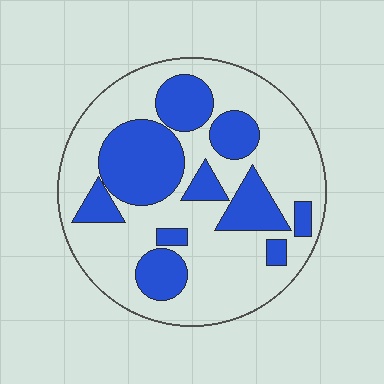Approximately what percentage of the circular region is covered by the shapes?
Approximately 35%.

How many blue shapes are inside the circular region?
10.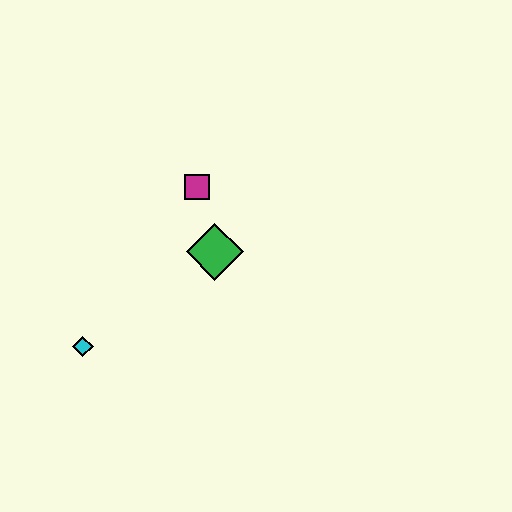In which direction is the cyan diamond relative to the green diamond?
The cyan diamond is to the left of the green diamond.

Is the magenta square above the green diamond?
Yes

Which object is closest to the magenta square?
The green diamond is closest to the magenta square.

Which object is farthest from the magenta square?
The cyan diamond is farthest from the magenta square.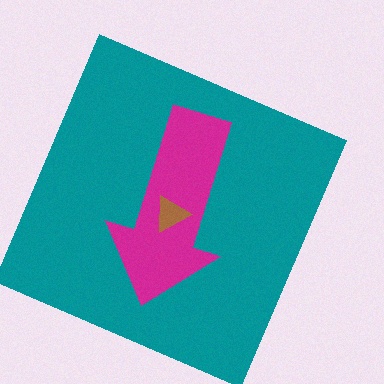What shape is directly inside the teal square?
The magenta arrow.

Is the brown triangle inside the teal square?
Yes.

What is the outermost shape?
The teal square.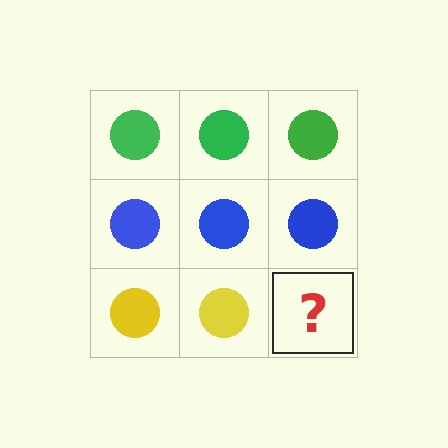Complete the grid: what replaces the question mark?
The question mark should be replaced with a yellow circle.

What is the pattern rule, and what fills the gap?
The rule is that each row has a consistent color. The gap should be filled with a yellow circle.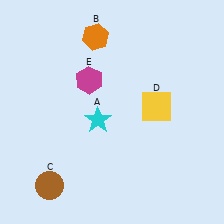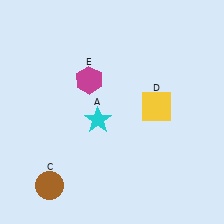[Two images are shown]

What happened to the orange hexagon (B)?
The orange hexagon (B) was removed in Image 2. It was in the top-left area of Image 1.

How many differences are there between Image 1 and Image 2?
There is 1 difference between the two images.